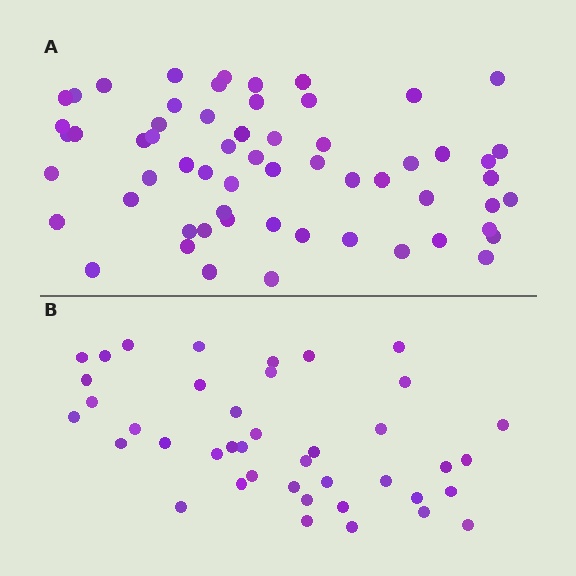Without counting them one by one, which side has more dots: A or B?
Region A (the top region) has more dots.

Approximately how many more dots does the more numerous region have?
Region A has approximately 20 more dots than region B.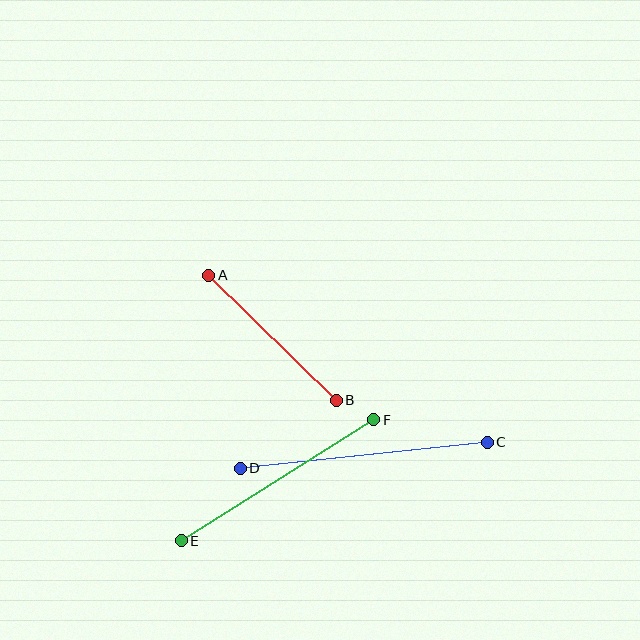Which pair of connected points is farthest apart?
Points C and D are farthest apart.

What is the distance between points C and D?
The distance is approximately 249 pixels.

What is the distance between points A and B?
The distance is approximately 178 pixels.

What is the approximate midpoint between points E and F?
The midpoint is at approximately (278, 480) pixels.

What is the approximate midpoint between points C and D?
The midpoint is at approximately (364, 455) pixels.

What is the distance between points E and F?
The distance is approximately 228 pixels.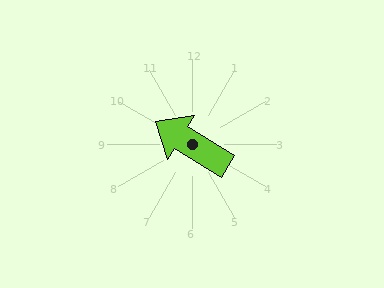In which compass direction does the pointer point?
Northwest.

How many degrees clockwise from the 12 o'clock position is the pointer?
Approximately 302 degrees.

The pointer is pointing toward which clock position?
Roughly 10 o'clock.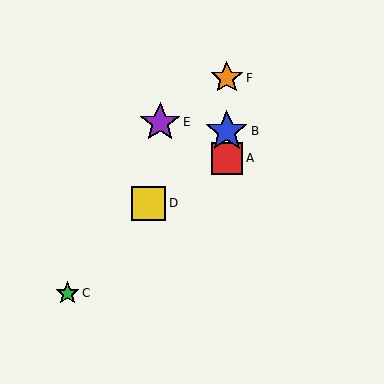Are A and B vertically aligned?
Yes, both are at x≈227.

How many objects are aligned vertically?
3 objects (A, B, F) are aligned vertically.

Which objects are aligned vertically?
Objects A, B, F are aligned vertically.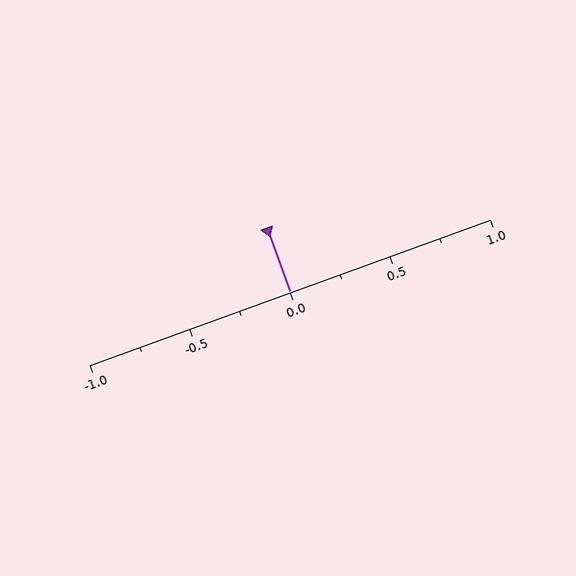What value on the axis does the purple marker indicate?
The marker indicates approximately 0.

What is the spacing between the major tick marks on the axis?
The major ticks are spaced 0.5 apart.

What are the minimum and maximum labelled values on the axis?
The axis runs from -1.0 to 1.0.